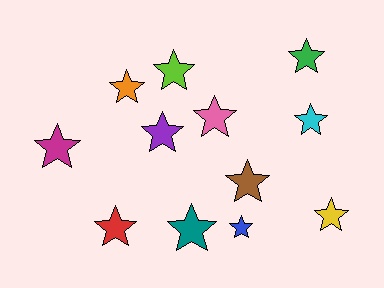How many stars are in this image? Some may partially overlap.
There are 12 stars.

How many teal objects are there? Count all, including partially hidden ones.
There is 1 teal object.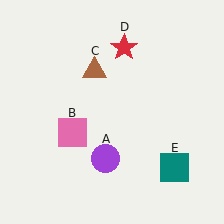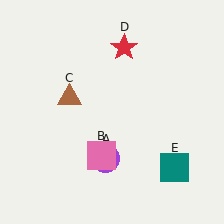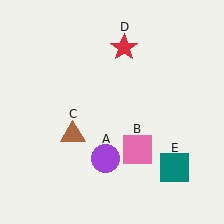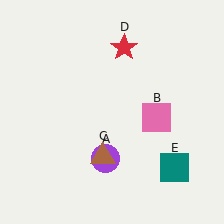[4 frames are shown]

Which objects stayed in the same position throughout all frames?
Purple circle (object A) and red star (object D) and teal square (object E) remained stationary.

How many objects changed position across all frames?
2 objects changed position: pink square (object B), brown triangle (object C).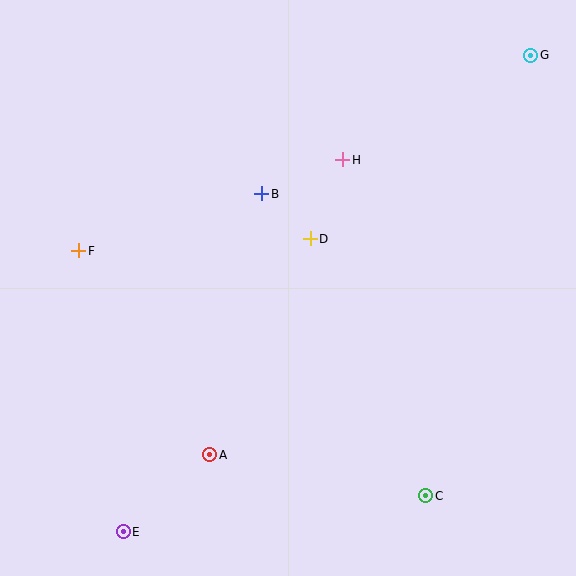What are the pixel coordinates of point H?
Point H is at (343, 160).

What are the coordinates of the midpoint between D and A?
The midpoint between D and A is at (260, 347).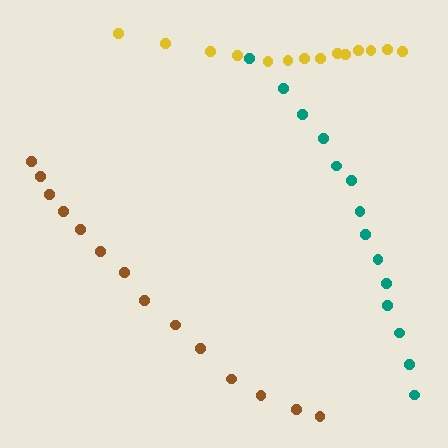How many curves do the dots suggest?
There are 3 distinct paths.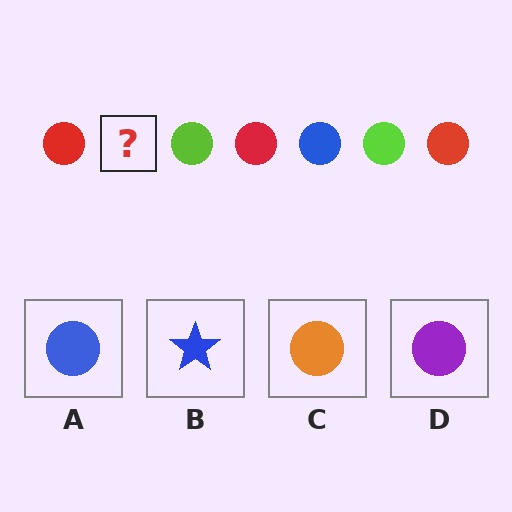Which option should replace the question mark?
Option A.